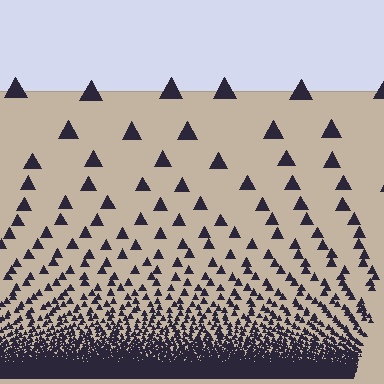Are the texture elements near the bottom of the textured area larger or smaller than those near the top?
Smaller. The gradient is inverted — elements near the bottom are smaller and denser.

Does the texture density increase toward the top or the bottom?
Density increases toward the bottom.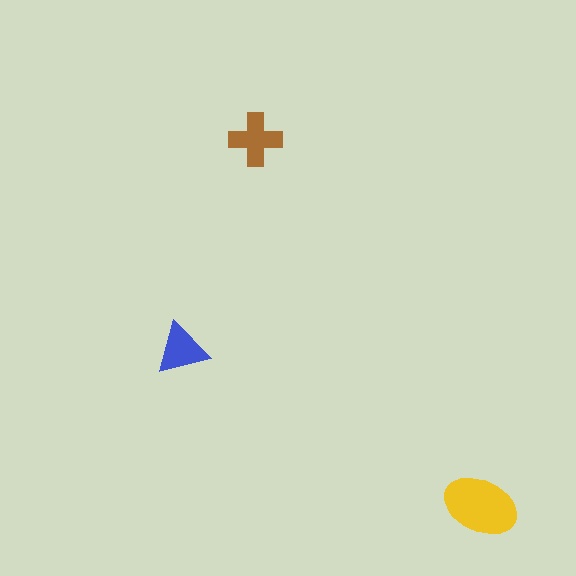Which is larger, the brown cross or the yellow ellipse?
The yellow ellipse.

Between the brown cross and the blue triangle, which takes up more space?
The brown cross.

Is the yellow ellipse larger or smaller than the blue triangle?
Larger.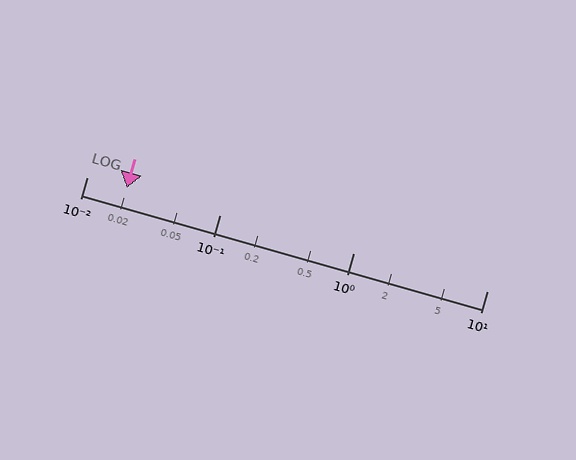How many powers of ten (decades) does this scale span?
The scale spans 3 decades, from 0.01 to 10.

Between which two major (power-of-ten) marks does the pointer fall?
The pointer is between 0.01 and 0.1.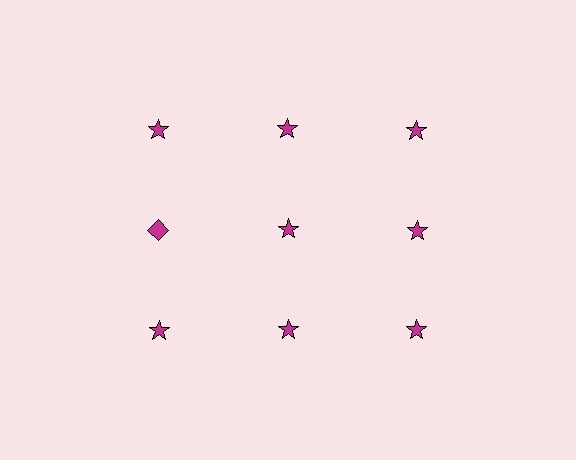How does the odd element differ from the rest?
It has a different shape: diamond instead of star.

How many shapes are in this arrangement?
There are 9 shapes arranged in a grid pattern.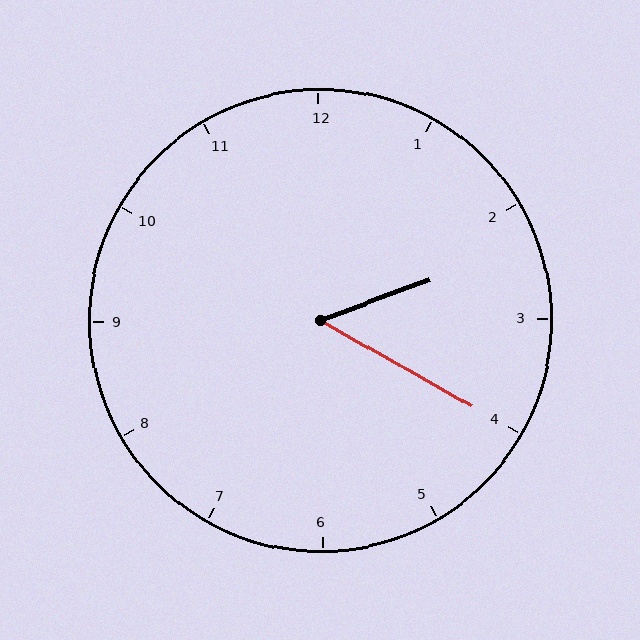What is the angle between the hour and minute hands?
Approximately 50 degrees.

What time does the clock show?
2:20.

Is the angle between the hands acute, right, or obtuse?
It is acute.